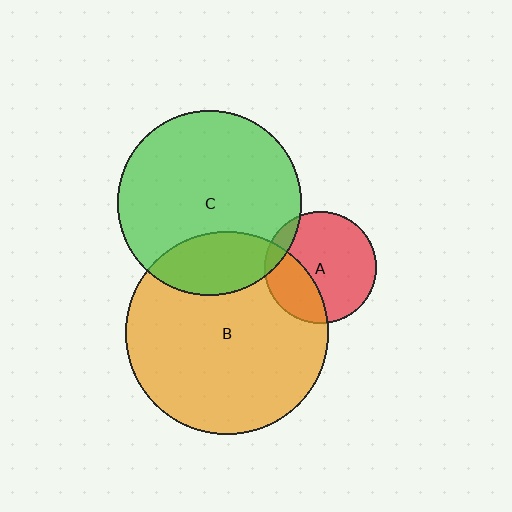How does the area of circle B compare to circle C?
Approximately 1.2 times.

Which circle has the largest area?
Circle B (orange).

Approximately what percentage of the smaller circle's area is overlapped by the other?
Approximately 30%.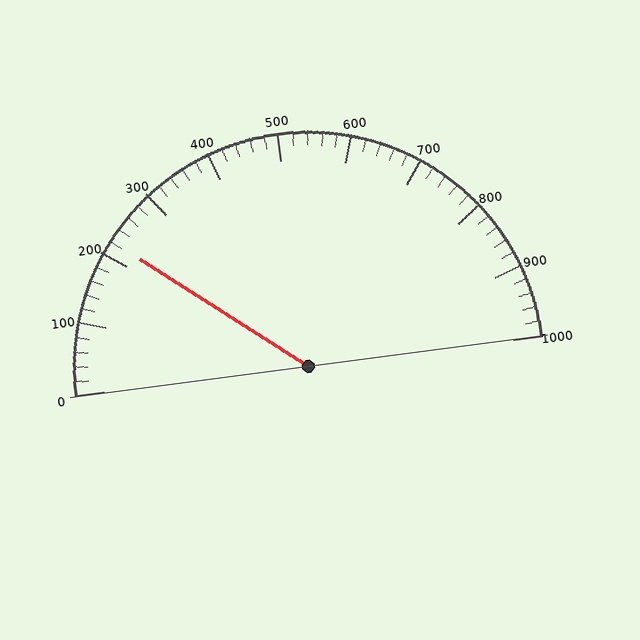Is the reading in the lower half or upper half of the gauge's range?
The reading is in the lower half of the range (0 to 1000).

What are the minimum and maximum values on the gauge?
The gauge ranges from 0 to 1000.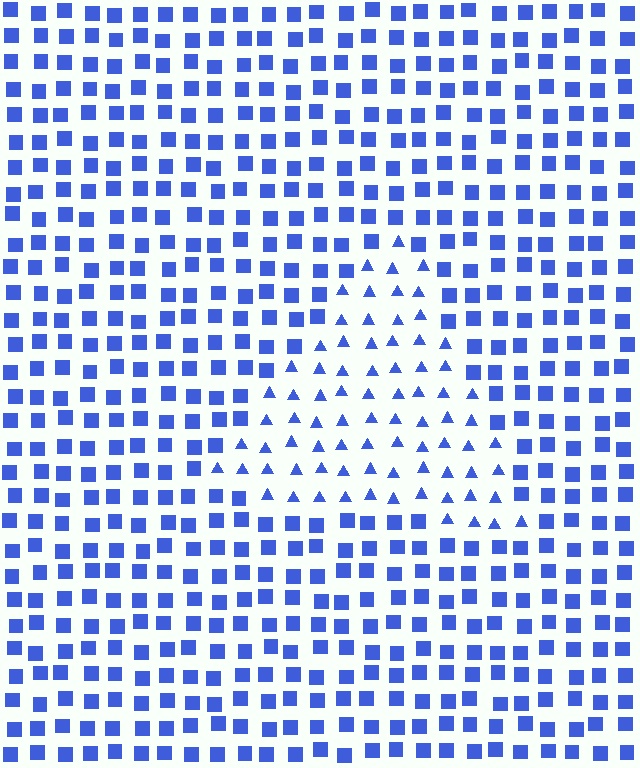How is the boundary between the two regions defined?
The boundary is defined by a change in element shape: triangles inside vs. squares outside. All elements share the same color and spacing.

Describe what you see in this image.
The image is filled with small blue elements arranged in a uniform grid. A triangle-shaped region contains triangles, while the surrounding area contains squares. The boundary is defined purely by the change in element shape.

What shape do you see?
I see a triangle.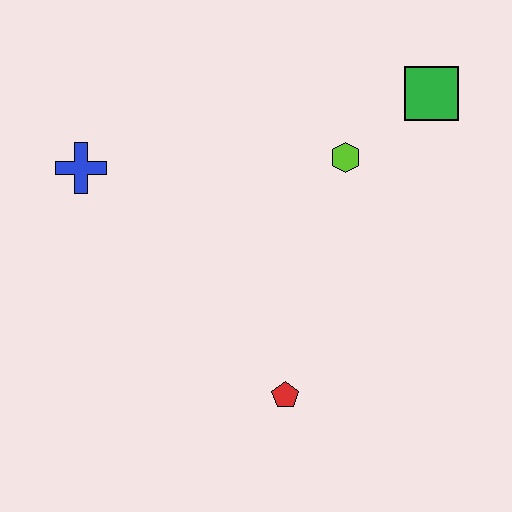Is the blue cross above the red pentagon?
Yes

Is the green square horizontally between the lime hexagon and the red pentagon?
No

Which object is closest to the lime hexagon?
The green square is closest to the lime hexagon.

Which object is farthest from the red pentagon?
The green square is farthest from the red pentagon.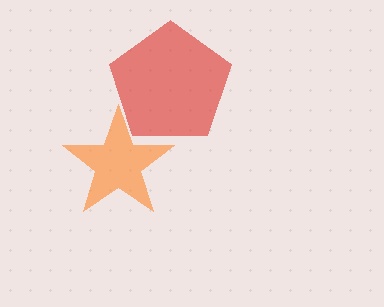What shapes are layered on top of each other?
The layered shapes are: a red pentagon, an orange star.